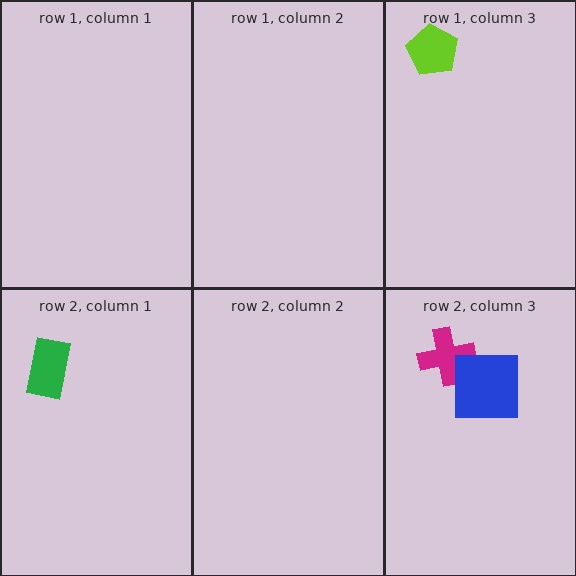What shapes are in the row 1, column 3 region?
The lime pentagon.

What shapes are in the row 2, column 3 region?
The magenta cross, the blue square.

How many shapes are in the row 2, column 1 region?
1.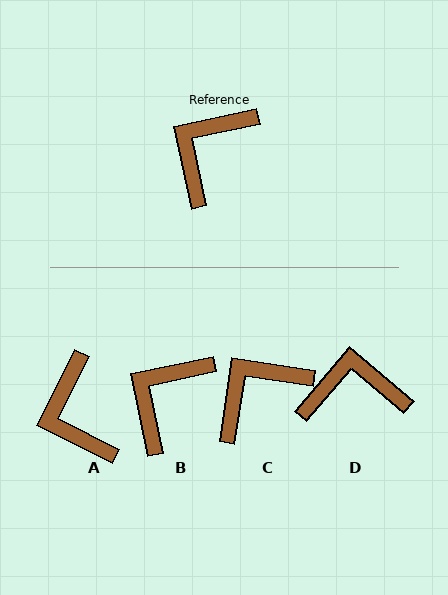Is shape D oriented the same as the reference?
No, it is off by about 52 degrees.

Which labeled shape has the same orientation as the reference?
B.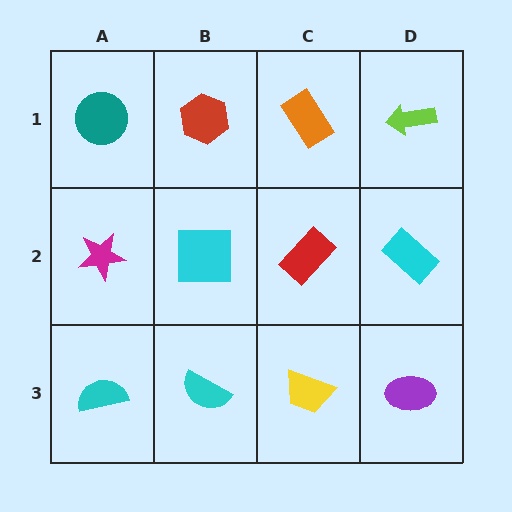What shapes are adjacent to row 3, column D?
A cyan rectangle (row 2, column D), a yellow trapezoid (row 3, column C).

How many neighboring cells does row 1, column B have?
3.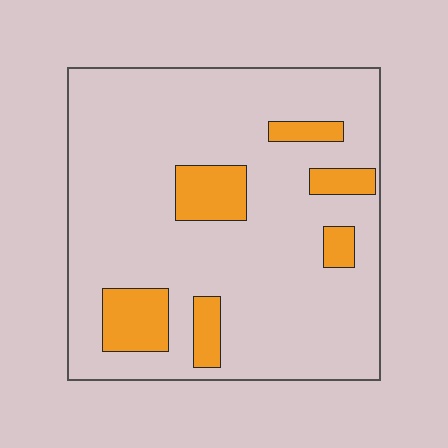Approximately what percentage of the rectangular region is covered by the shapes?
Approximately 15%.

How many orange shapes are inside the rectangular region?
6.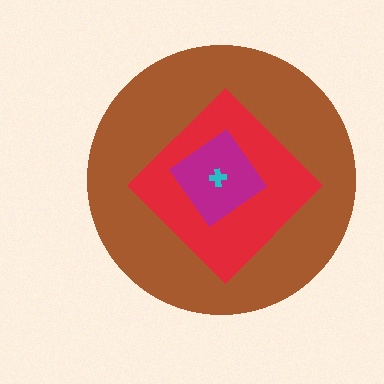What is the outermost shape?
The brown circle.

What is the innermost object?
The cyan cross.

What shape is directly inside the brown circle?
The red diamond.